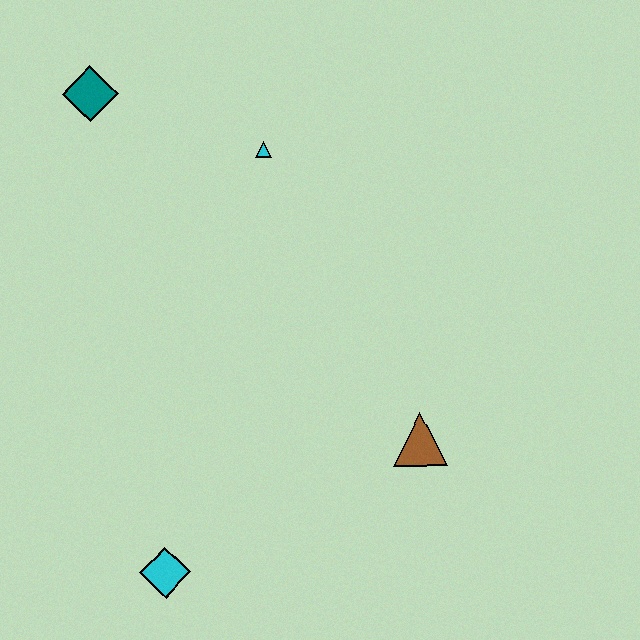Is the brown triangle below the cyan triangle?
Yes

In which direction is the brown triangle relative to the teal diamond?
The brown triangle is below the teal diamond.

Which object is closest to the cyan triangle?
The teal diamond is closest to the cyan triangle.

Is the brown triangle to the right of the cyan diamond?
Yes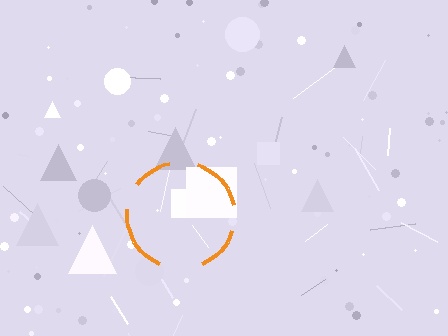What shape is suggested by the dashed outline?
The dashed outline suggests a circle.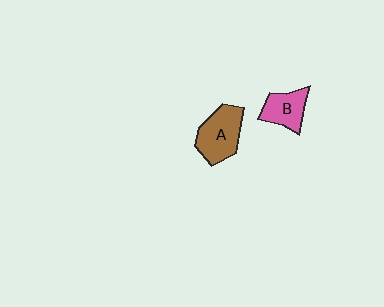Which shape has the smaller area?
Shape B (pink).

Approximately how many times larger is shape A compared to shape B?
Approximately 1.4 times.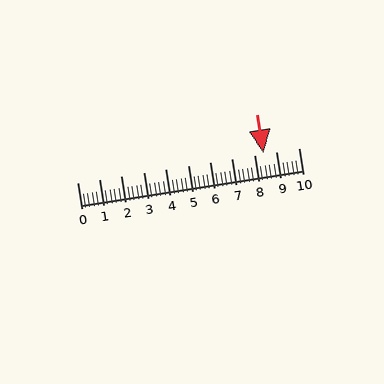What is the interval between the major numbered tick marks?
The major tick marks are spaced 1 units apart.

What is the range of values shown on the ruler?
The ruler shows values from 0 to 10.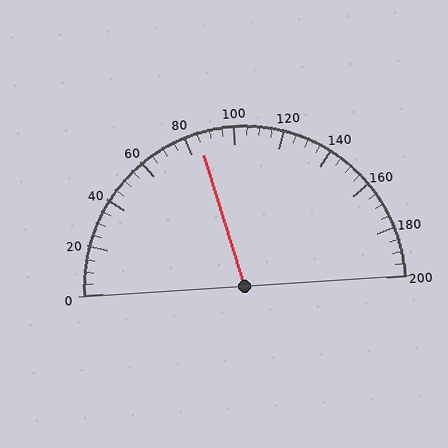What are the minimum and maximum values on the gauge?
The gauge ranges from 0 to 200.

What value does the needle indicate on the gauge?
The needle indicates approximately 85.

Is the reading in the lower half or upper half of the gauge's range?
The reading is in the lower half of the range (0 to 200).